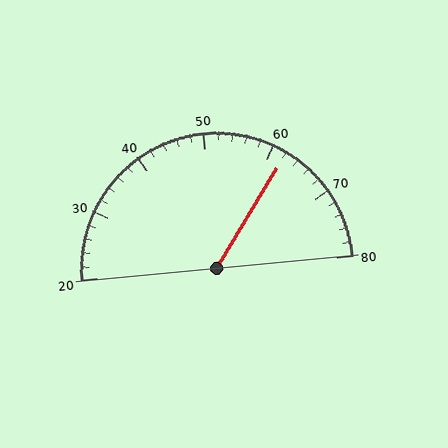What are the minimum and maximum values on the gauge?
The gauge ranges from 20 to 80.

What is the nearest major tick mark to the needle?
The nearest major tick mark is 60.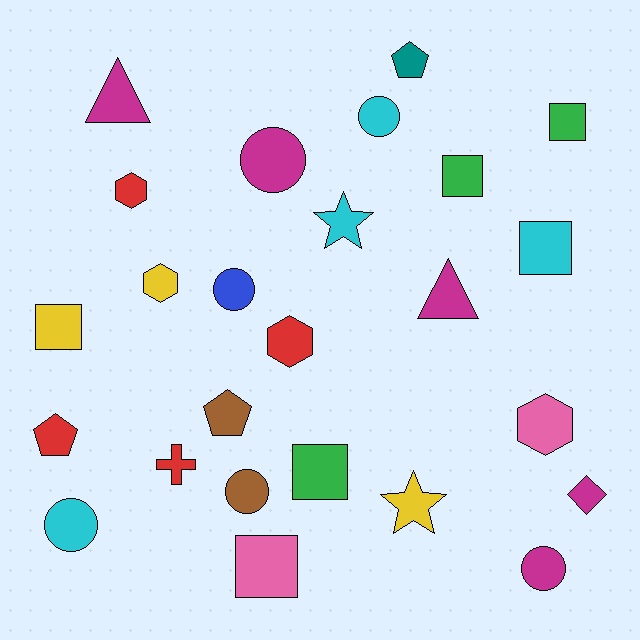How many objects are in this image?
There are 25 objects.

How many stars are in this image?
There are 2 stars.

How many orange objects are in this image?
There are no orange objects.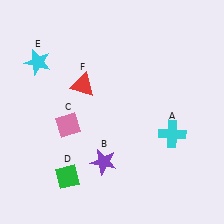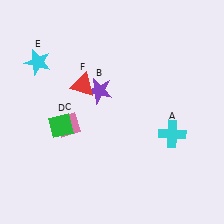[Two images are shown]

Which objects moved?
The objects that moved are: the purple star (B), the green diamond (D).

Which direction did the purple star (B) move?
The purple star (B) moved up.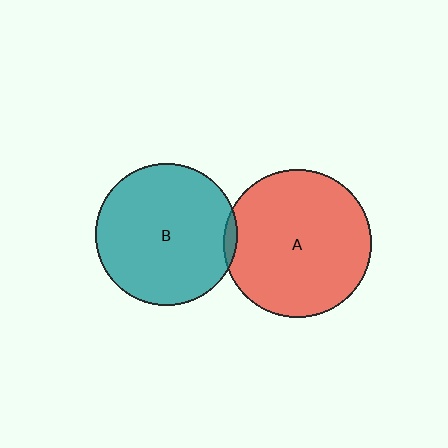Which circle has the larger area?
Circle A (red).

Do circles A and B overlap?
Yes.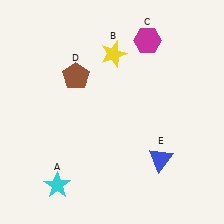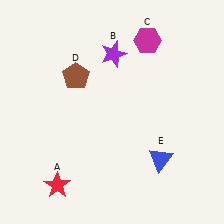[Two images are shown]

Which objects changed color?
A changed from cyan to red. B changed from yellow to purple.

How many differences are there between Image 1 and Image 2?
There are 2 differences between the two images.